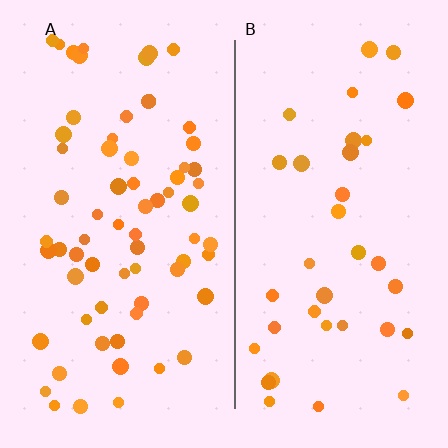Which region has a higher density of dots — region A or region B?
A (the left).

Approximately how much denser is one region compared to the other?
Approximately 1.9× — region A over region B.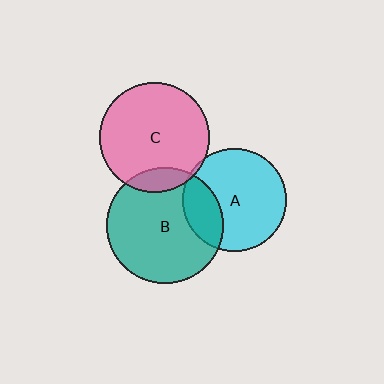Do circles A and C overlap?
Yes.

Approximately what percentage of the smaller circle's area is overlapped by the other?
Approximately 5%.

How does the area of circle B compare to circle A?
Approximately 1.3 times.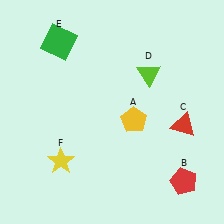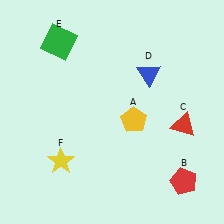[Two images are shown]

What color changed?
The triangle (D) changed from lime in Image 1 to blue in Image 2.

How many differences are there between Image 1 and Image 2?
There is 1 difference between the two images.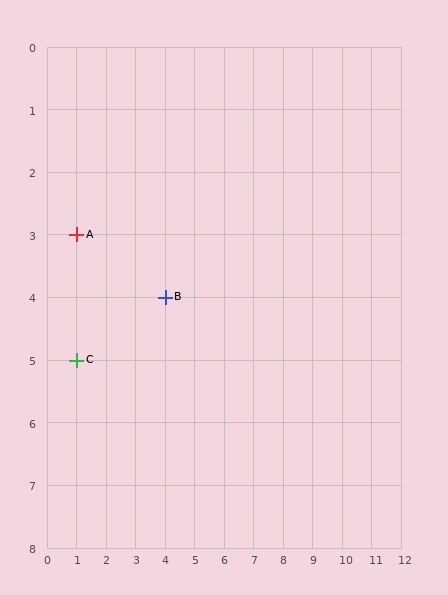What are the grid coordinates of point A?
Point A is at grid coordinates (1, 3).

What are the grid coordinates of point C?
Point C is at grid coordinates (1, 5).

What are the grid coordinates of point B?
Point B is at grid coordinates (4, 4).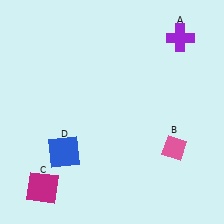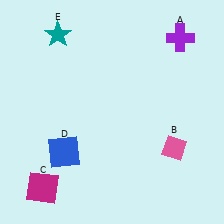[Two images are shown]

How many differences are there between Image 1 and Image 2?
There is 1 difference between the two images.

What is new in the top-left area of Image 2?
A teal star (E) was added in the top-left area of Image 2.